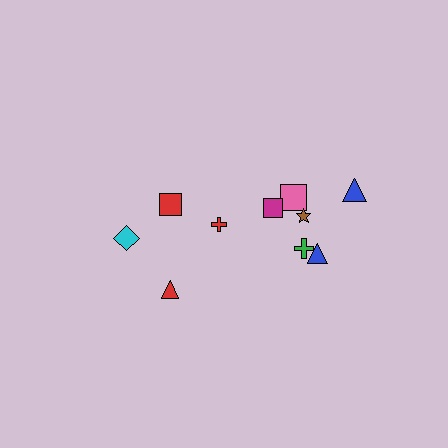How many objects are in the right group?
There are 6 objects.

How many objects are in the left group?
There are 4 objects.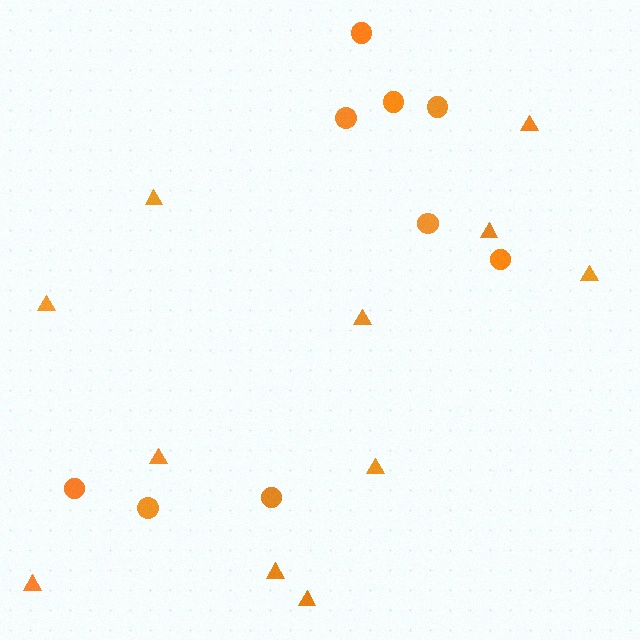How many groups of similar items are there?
There are 2 groups: one group of circles (9) and one group of triangles (11).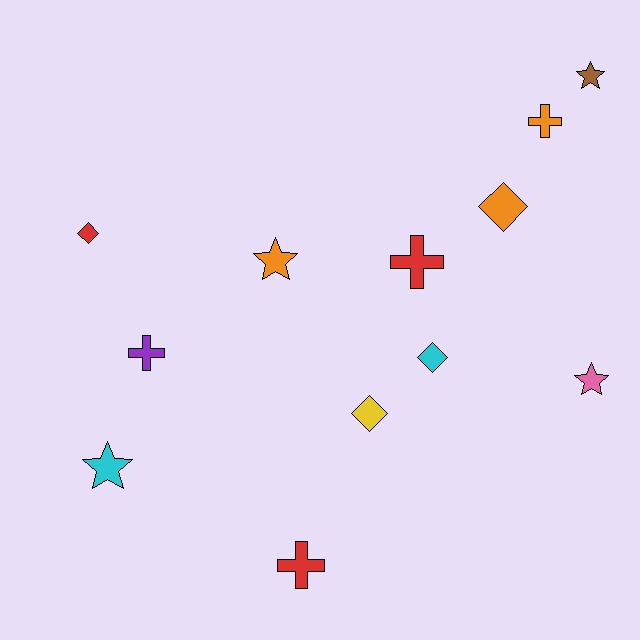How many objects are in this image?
There are 12 objects.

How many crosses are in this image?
There are 4 crosses.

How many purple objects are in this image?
There is 1 purple object.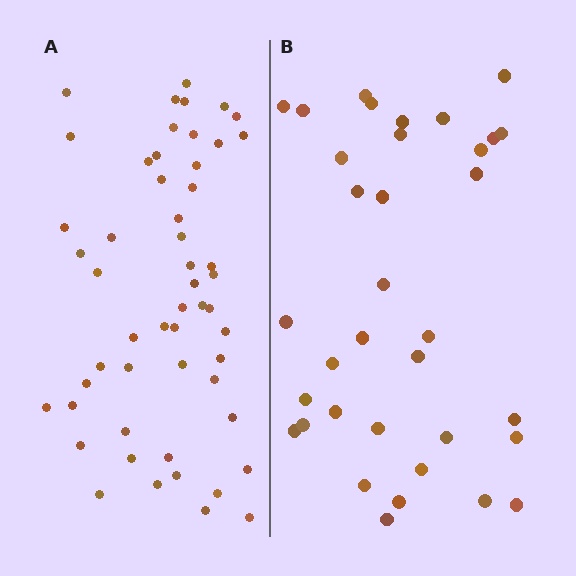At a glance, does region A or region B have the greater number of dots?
Region A (the left region) has more dots.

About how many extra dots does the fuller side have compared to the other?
Region A has approximately 20 more dots than region B.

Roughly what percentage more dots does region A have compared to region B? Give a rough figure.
About 50% more.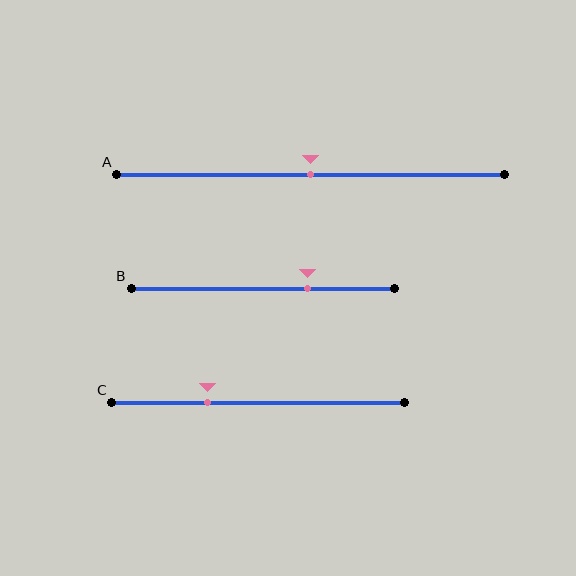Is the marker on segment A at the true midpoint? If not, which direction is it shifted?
Yes, the marker on segment A is at the true midpoint.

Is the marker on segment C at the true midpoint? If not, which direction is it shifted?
No, the marker on segment C is shifted to the left by about 17% of the segment length.